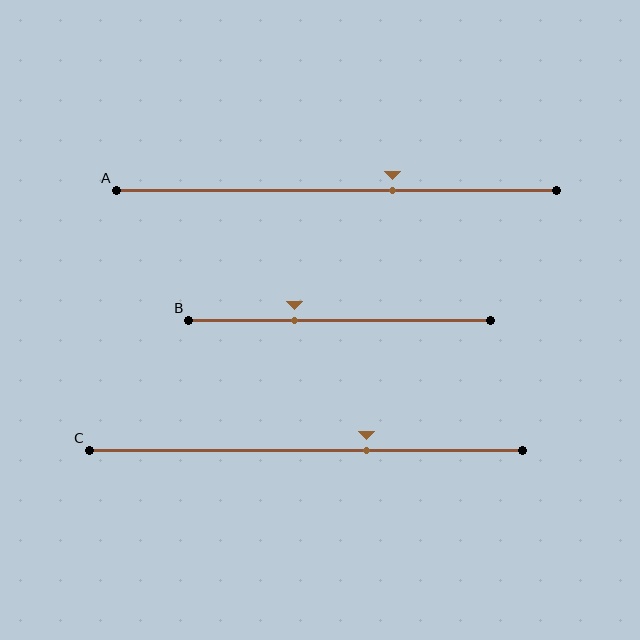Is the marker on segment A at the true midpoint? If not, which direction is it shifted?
No, the marker on segment A is shifted to the right by about 13% of the segment length.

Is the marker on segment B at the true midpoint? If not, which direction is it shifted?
No, the marker on segment B is shifted to the left by about 15% of the segment length.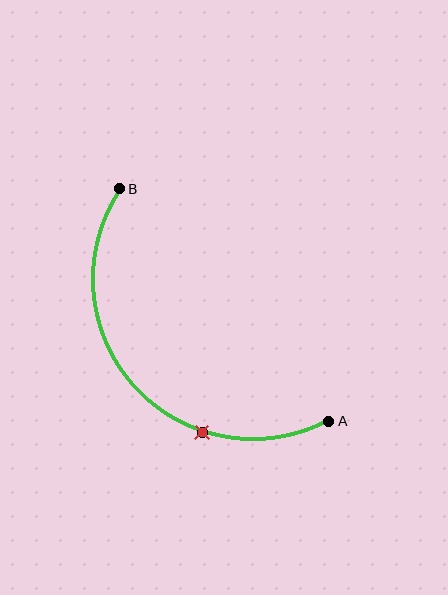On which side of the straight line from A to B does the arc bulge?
The arc bulges below and to the left of the straight line connecting A and B.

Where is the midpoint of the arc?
The arc midpoint is the point on the curve farthest from the straight line joining A and B. It sits below and to the left of that line.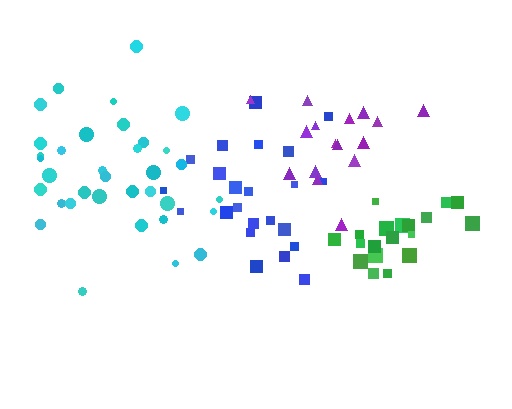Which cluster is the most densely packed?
Green.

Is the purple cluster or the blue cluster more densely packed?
Blue.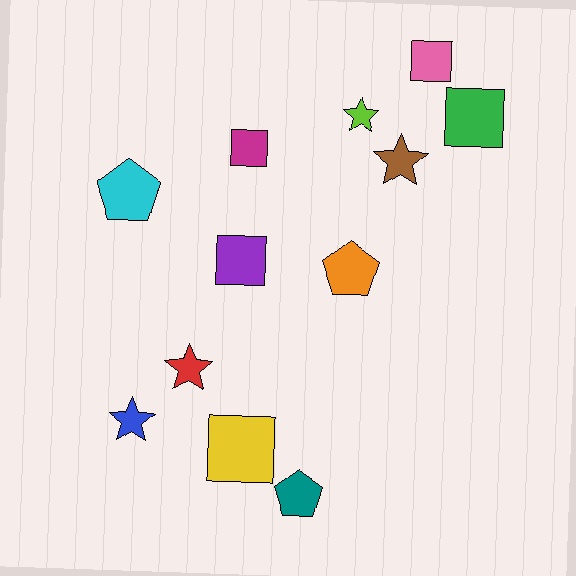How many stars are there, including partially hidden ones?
There are 4 stars.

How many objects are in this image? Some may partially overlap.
There are 12 objects.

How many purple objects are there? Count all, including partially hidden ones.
There is 1 purple object.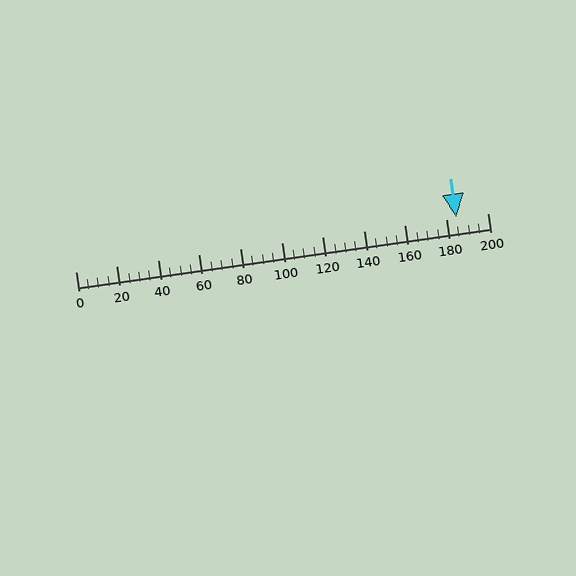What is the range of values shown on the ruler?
The ruler shows values from 0 to 200.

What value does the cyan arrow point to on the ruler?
The cyan arrow points to approximately 185.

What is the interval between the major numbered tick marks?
The major tick marks are spaced 20 units apart.